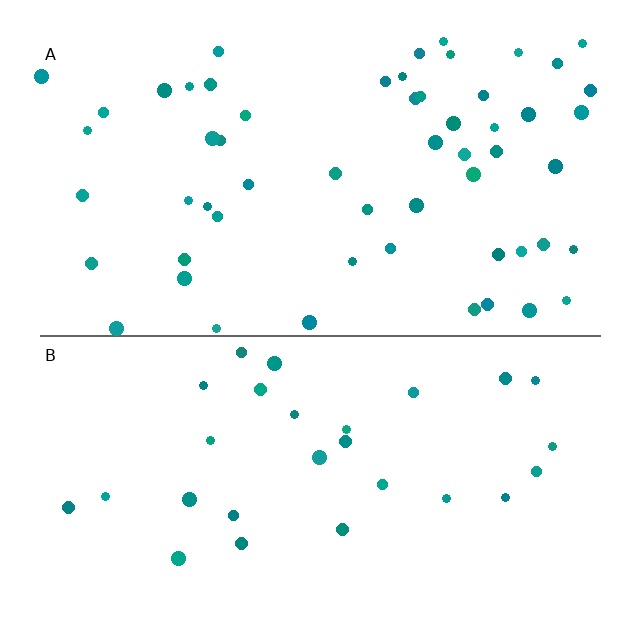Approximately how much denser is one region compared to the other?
Approximately 2.0× — region A over region B.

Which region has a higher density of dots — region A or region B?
A (the top).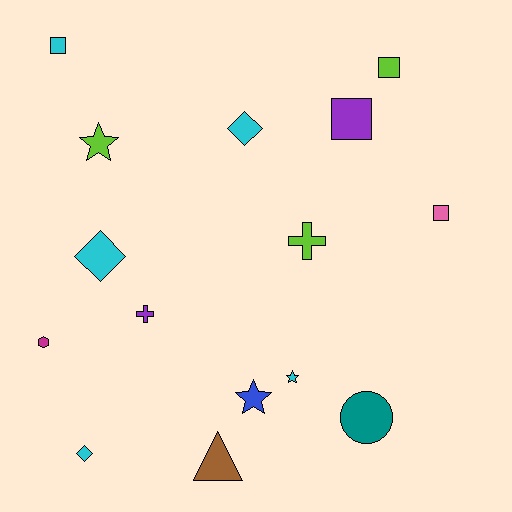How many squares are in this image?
There are 4 squares.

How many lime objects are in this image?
There are 3 lime objects.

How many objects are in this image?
There are 15 objects.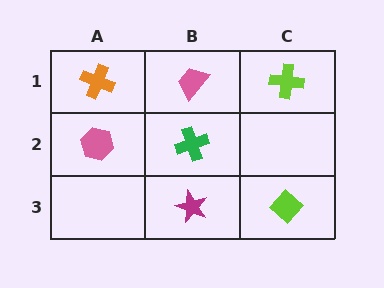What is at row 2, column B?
A green cross.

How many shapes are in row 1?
3 shapes.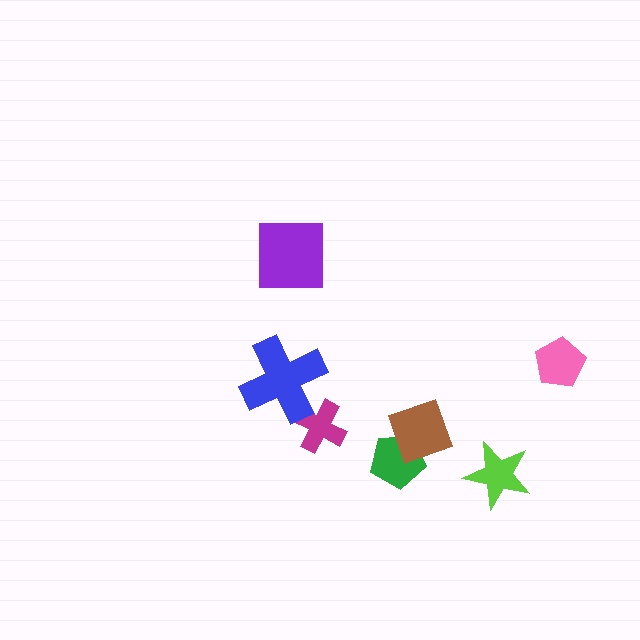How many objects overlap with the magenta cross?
1 object overlaps with the magenta cross.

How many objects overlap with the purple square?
0 objects overlap with the purple square.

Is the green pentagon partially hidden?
Yes, it is partially covered by another shape.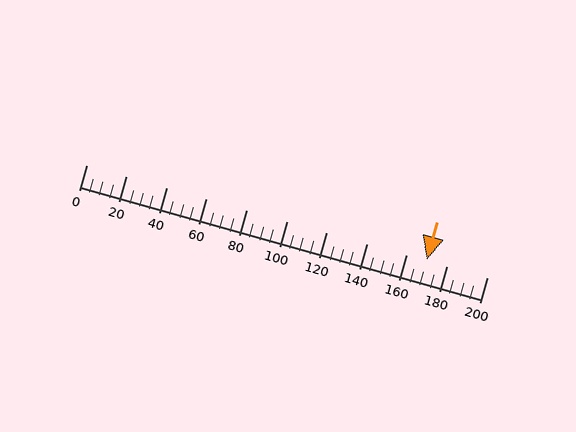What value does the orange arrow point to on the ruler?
The orange arrow points to approximately 170.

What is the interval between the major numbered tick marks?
The major tick marks are spaced 20 units apart.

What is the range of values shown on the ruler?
The ruler shows values from 0 to 200.